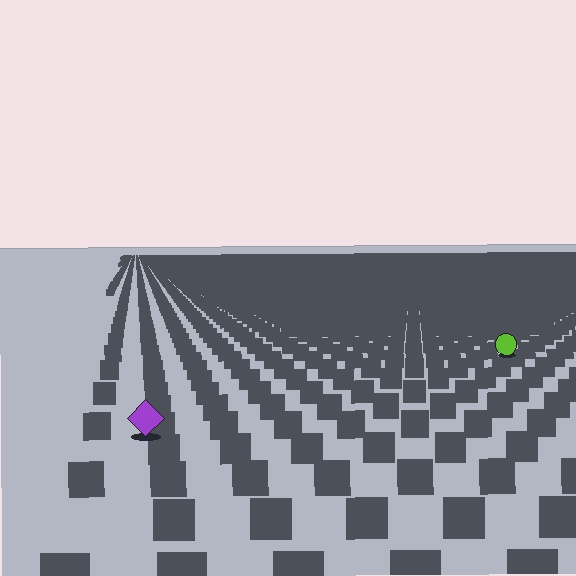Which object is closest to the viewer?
The purple diamond is closest. The texture marks near it are larger and more spread out.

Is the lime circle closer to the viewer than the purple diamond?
No. The purple diamond is closer — you can tell from the texture gradient: the ground texture is coarser near it.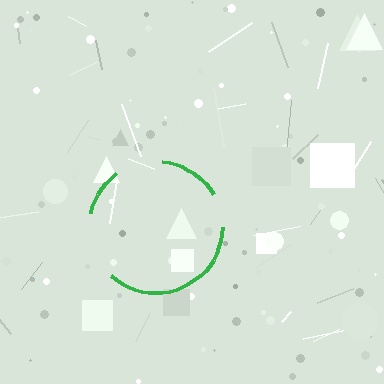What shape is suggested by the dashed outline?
The dashed outline suggests a circle.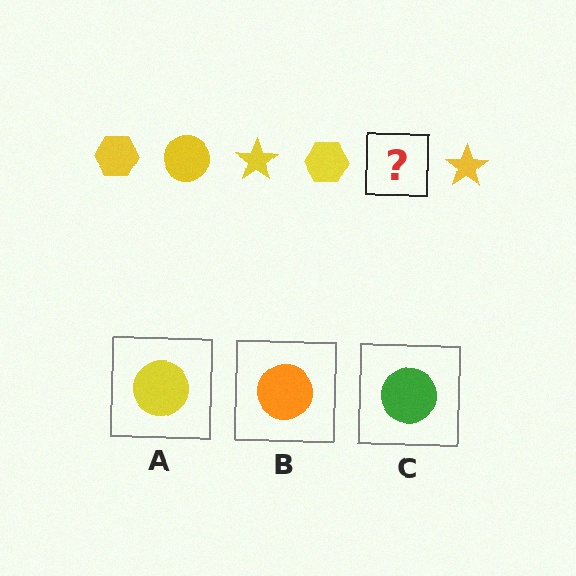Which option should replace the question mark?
Option A.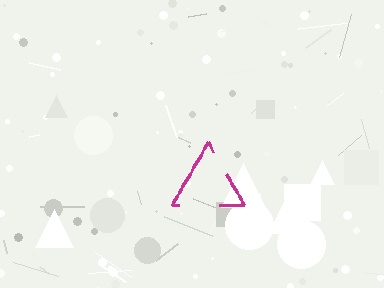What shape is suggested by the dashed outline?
The dashed outline suggests a triangle.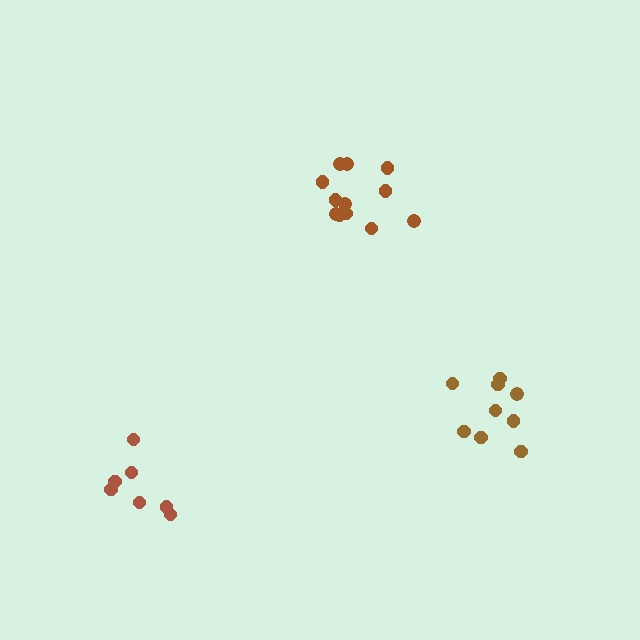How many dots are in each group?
Group 1: 9 dots, Group 2: 12 dots, Group 3: 7 dots (28 total).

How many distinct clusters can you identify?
There are 3 distinct clusters.